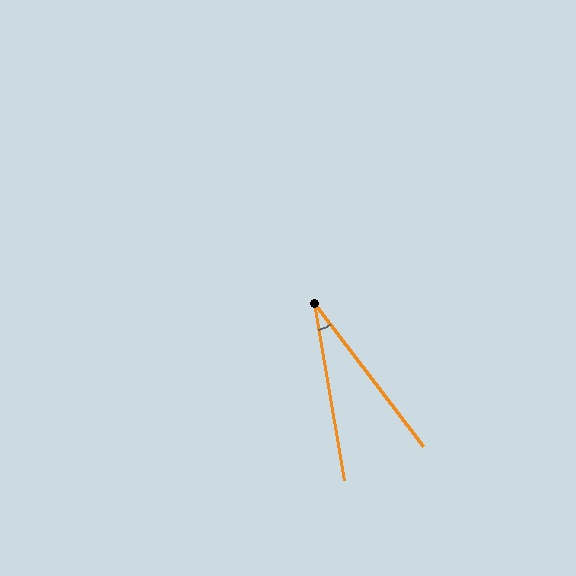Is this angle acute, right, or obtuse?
It is acute.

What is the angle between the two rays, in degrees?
Approximately 28 degrees.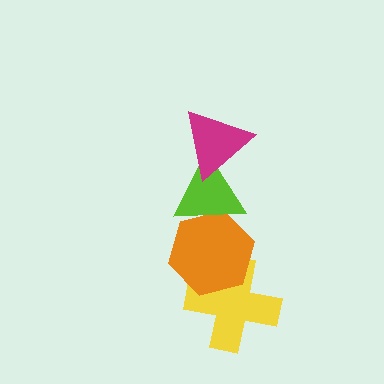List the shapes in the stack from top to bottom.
From top to bottom: the magenta triangle, the lime triangle, the orange hexagon, the yellow cross.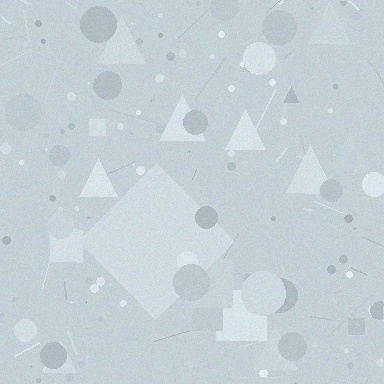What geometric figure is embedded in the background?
A diamond is embedded in the background.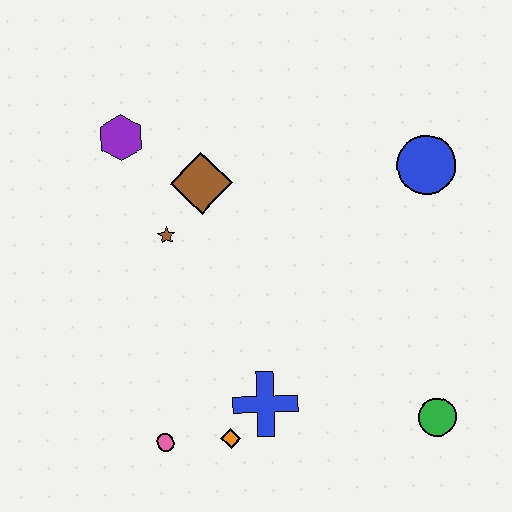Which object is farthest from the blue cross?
The purple hexagon is farthest from the blue cross.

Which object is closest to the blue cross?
The orange diamond is closest to the blue cross.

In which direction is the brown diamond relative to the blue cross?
The brown diamond is above the blue cross.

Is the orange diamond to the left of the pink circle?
No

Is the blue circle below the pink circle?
No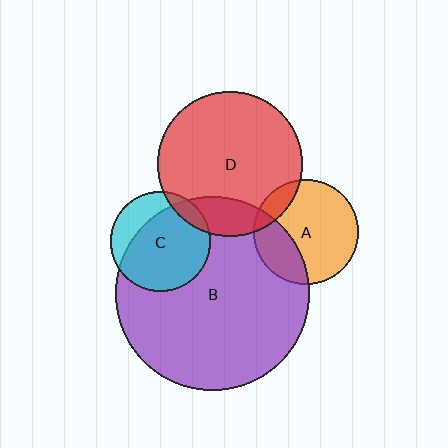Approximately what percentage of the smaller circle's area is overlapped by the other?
Approximately 15%.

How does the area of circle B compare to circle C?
Approximately 3.8 times.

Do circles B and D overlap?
Yes.